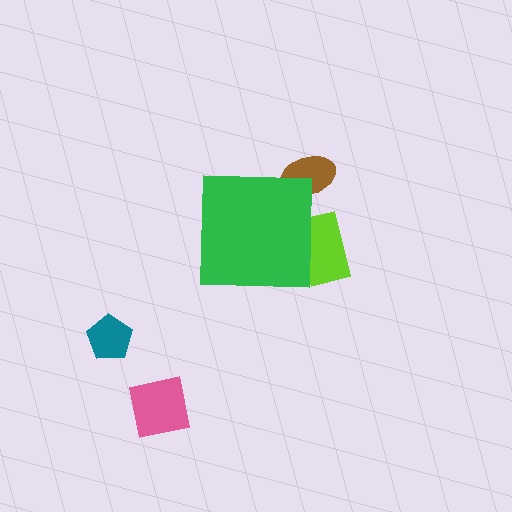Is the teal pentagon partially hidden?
No, the teal pentagon is fully visible.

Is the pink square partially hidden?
No, the pink square is fully visible.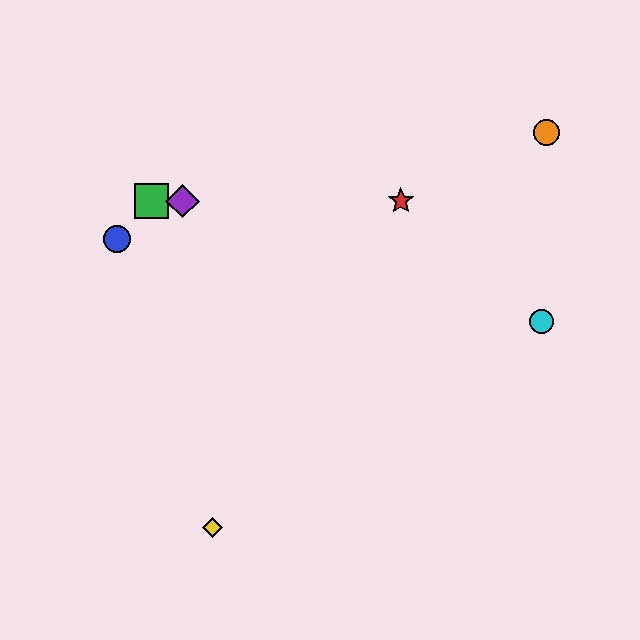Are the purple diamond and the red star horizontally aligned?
Yes, both are at y≈201.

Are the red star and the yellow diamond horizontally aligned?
No, the red star is at y≈201 and the yellow diamond is at y≈527.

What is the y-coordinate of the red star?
The red star is at y≈201.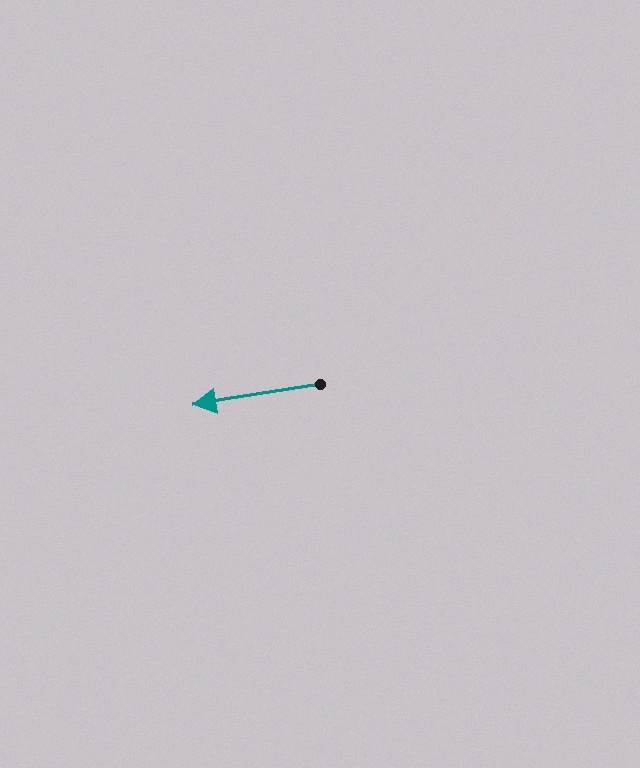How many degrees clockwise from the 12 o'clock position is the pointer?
Approximately 261 degrees.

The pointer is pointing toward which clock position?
Roughly 9 o'clock.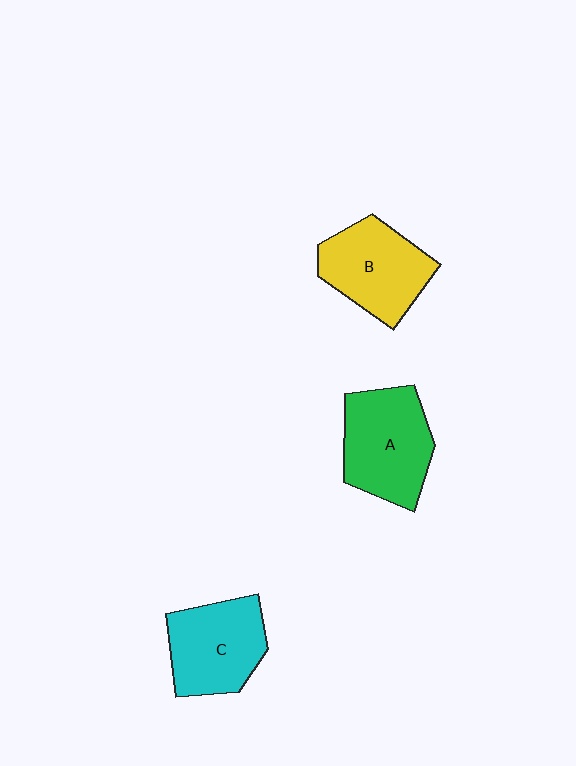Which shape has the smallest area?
Shape C (cyan).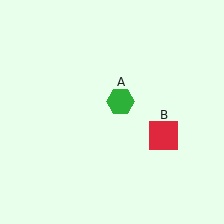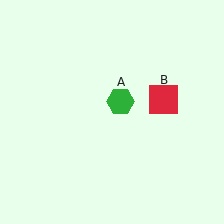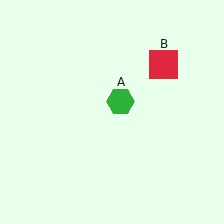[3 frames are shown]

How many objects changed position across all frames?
1 object changed position: red square (object B).